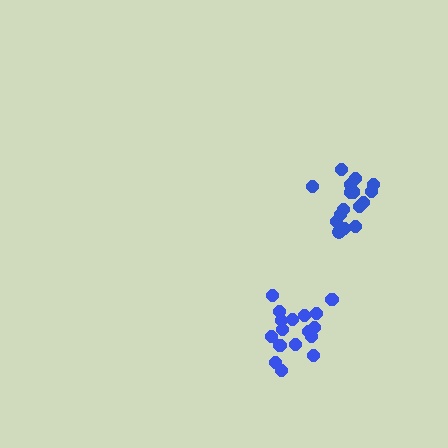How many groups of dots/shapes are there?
There are 2 groups.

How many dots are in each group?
Group 1: 17 dots, Group 2: 17 dots (34 total).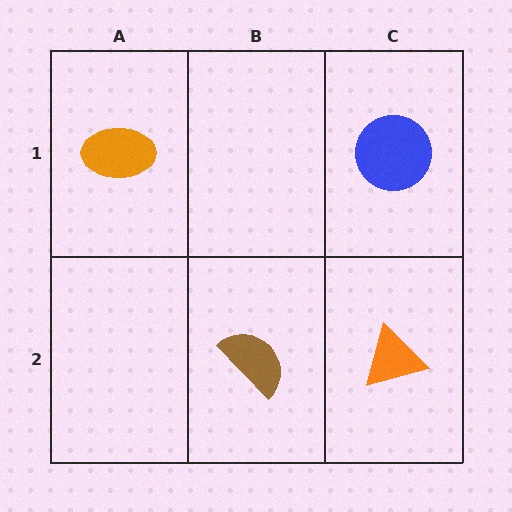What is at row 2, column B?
A brown semicircle.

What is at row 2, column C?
An orange triangle.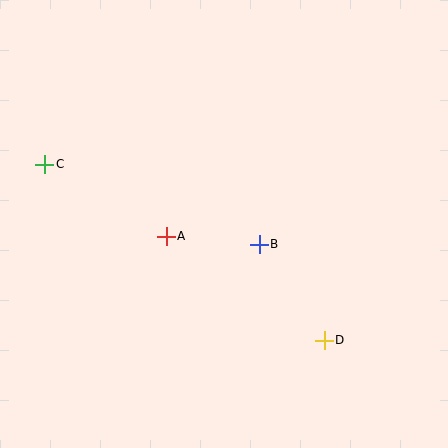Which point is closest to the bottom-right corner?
Point D is closest to the bottom-right corner.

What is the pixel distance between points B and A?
The distance between B and A is 93 pixels.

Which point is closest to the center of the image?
Point B at (259, 244) is closest to the center.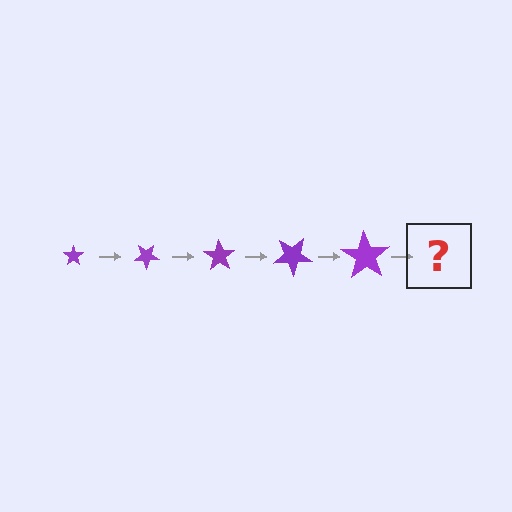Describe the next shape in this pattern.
It should be a star, larger than the previous one and rotated 175 degrees from the start.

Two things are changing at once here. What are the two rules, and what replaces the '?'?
The two rules are that the star grows larger each step and it rotates 35 degrees each step. The '?' should be a star, larger than the previous one and rotated 175 degrees from the start.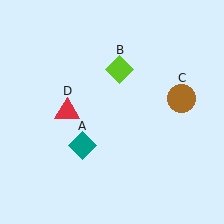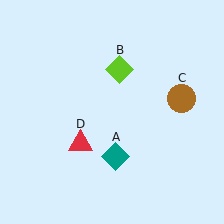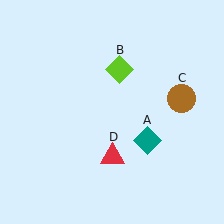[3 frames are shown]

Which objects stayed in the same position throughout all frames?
Lime diamond (object B) and brown circle (object C) remained stationary.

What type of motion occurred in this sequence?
The teal diamond (object A), red triangle (object D) rotated counterclockwise around the center of the scene.